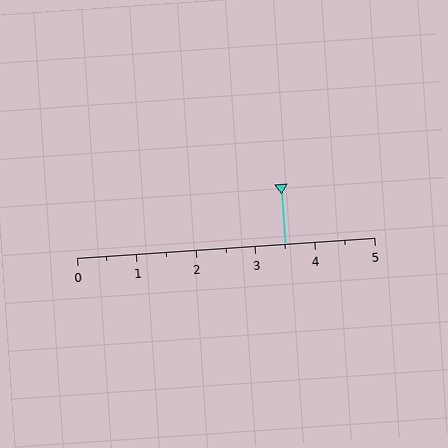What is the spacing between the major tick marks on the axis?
The major ticks are spaced 1 apart.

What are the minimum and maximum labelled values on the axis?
The axis runs from 0 to 5.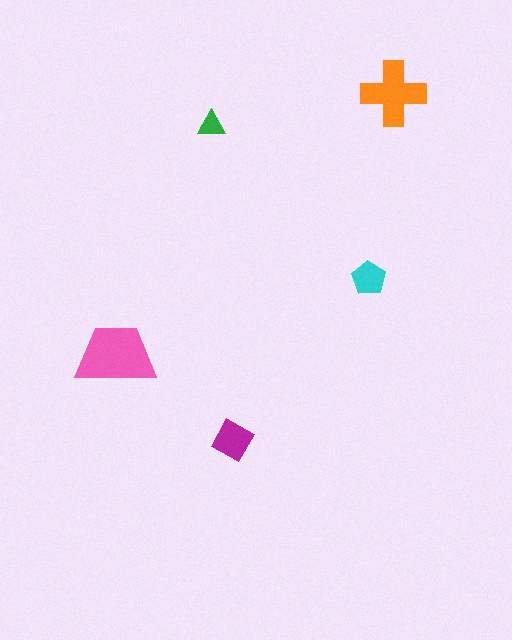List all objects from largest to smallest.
The pink trapezoid, the orange cross, the magenta diamond, the cyan pentagon, the green triangle.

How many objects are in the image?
There are 5 objects in the image.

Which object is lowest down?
The magenta diamond is bottommost.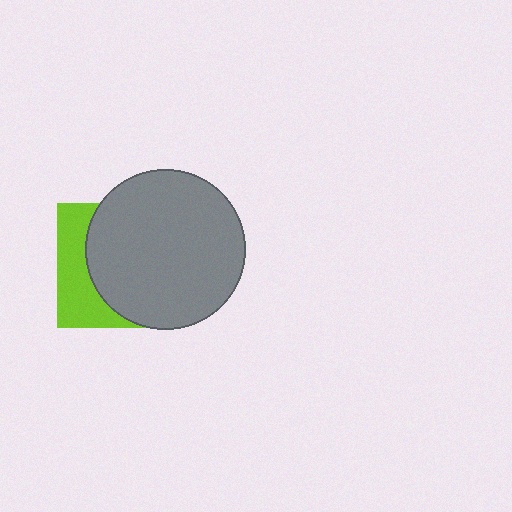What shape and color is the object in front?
The object in front is a gray circle.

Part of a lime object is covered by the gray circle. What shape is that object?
It is a square.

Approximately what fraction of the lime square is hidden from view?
Roughly 68% of the lime square is hidden behind the gray circle.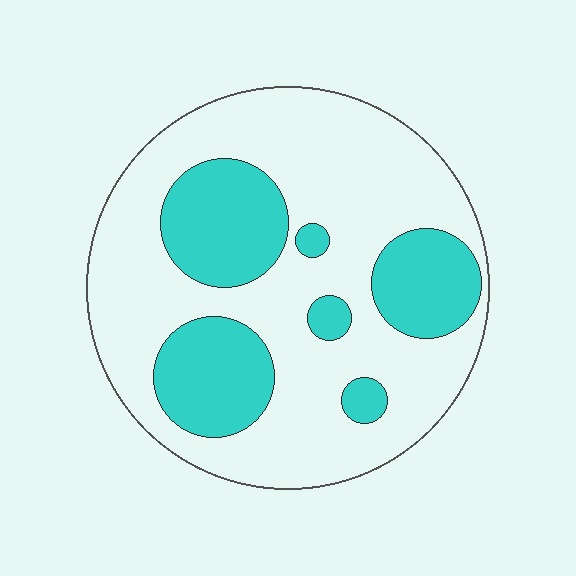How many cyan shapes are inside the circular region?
6.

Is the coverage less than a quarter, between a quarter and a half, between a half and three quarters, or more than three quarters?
Between a quarter and a half.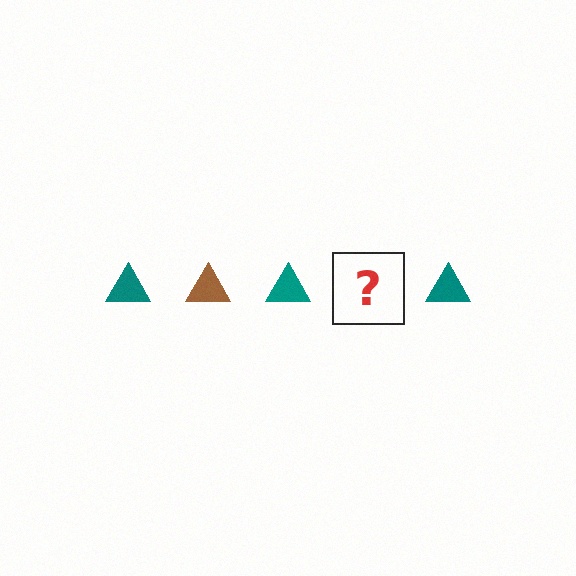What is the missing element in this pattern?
The missing element is a brown triangle.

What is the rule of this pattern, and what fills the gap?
The rule is that the pattern cycles through teal, brown triangles. The gap should be filled with a brown triangle.